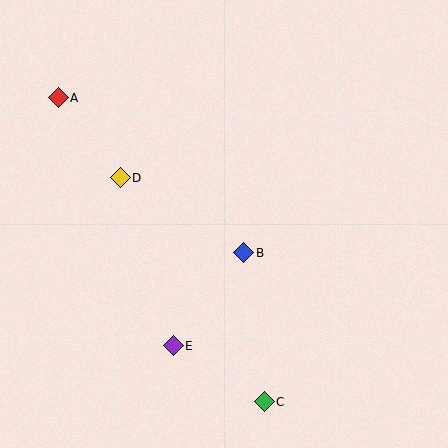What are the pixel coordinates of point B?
Point B is at (244, 253).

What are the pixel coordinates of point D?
Point D is at (120, 178).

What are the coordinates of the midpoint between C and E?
The midpoint between C and E is at (219, 374).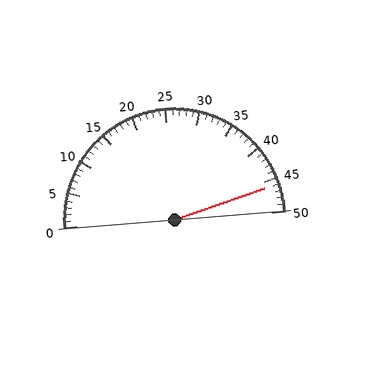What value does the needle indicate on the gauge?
The needle indicates approximately 46.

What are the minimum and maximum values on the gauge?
The gauge ranges from 0 to 50.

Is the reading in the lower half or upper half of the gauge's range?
The reading is in the upper half of the range (0 to 50).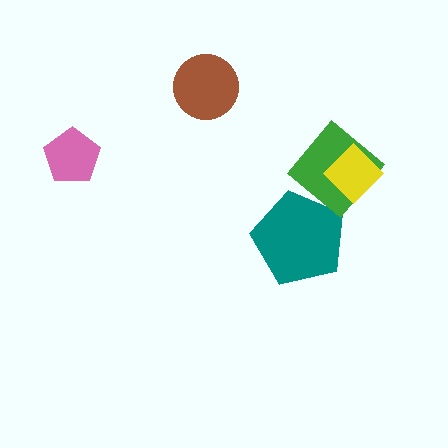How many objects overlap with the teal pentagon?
0 objects overlap with the teal pentagon.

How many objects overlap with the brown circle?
0 objects overlap with the brown circle.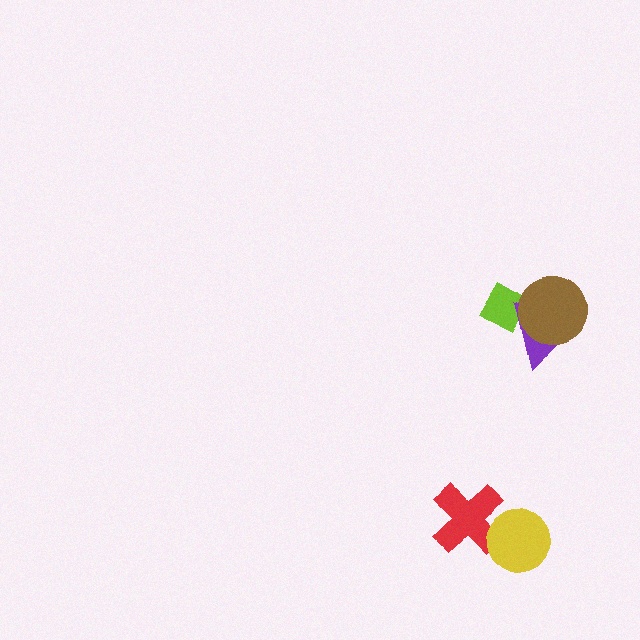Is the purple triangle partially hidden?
Yes, it is partially covered by another shape.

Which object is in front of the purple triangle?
The brown circle is in front of the purple triangle.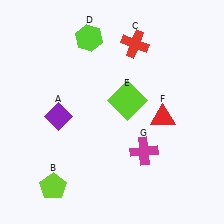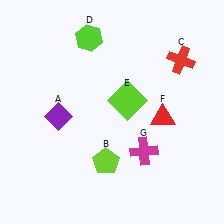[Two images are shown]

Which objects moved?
The objects that moved are: the lime pentagon (B), the red cross (C).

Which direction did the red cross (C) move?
The red cross (C) moved right.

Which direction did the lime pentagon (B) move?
The lime pentagon (B) moved right.